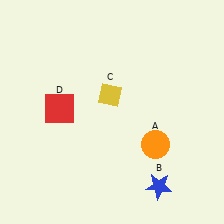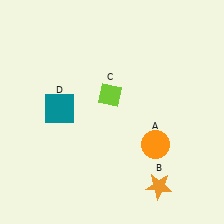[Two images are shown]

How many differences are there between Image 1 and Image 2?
There are 3 differences between the two images.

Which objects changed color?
B changed from blue to orange. C changed from yellow to lime. D changed from red to teal.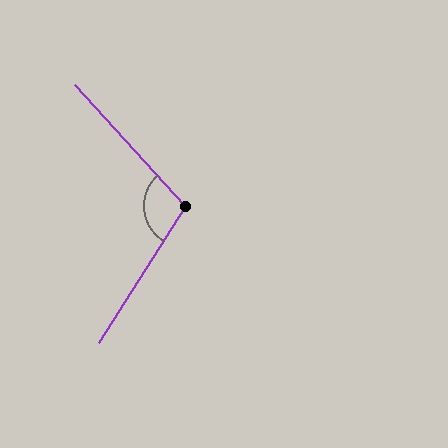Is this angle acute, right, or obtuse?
It is obtuse.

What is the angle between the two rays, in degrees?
Approximately 106 degrees.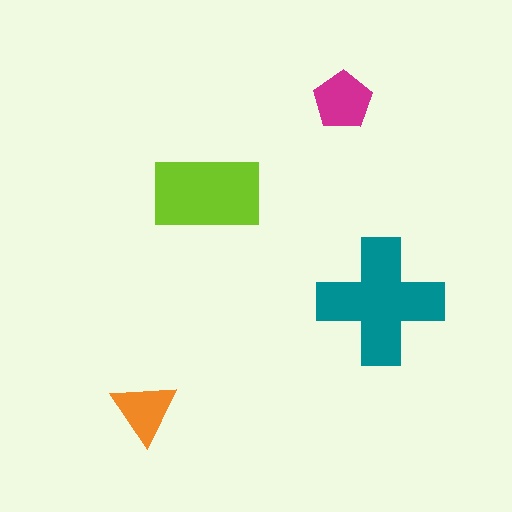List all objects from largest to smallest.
The teal cross, the lime rectangle, the magenta pentagon, the orange triangle.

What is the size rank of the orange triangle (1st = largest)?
4th.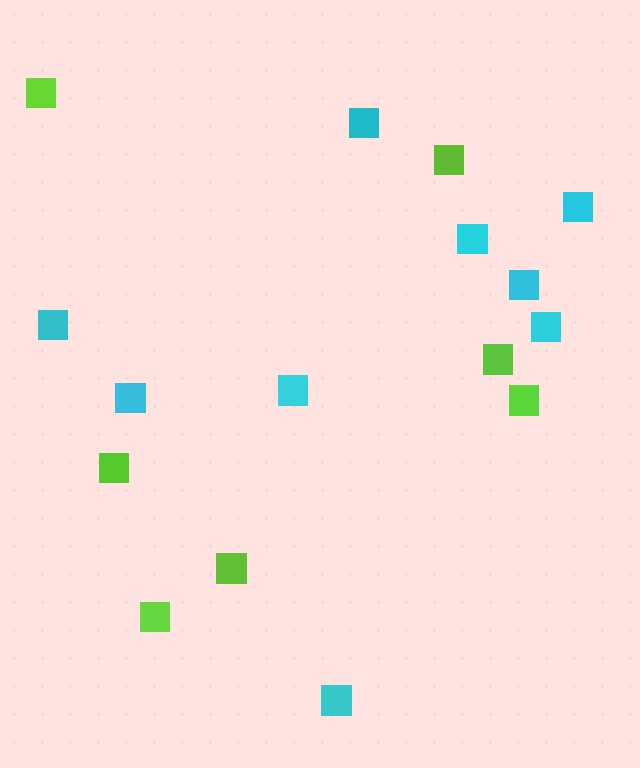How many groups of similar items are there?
There are 2 groups: one group of cyan squares (9) and one group of lime squares (7).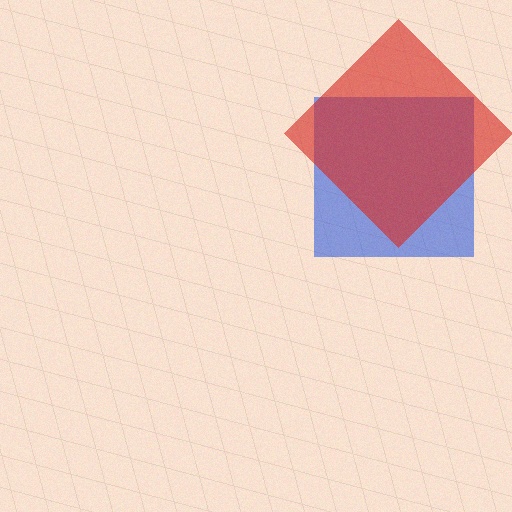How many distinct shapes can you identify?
There are 2 distinct shapes: a blue square, a red diamond.